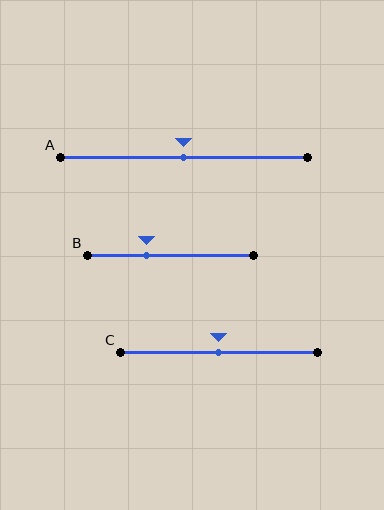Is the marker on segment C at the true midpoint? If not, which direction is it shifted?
Yes, the marker on segment C is at the true midpoint.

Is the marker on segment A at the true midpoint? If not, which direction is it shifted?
Yes, the marker on segment A is at the true midpoint.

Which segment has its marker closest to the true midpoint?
Segment A has its marker closest to the true midpoint.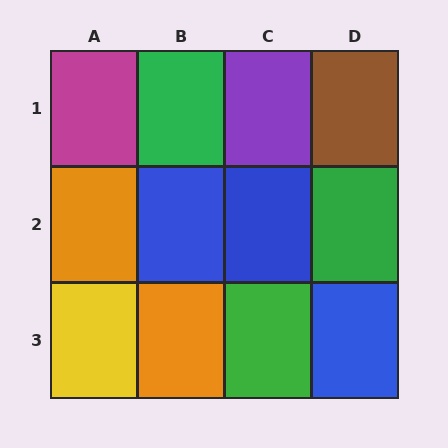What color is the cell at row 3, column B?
Orange.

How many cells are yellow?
1 cell is yellow.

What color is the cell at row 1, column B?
Green.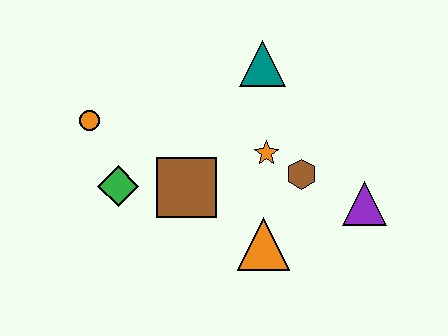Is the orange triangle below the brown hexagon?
Yes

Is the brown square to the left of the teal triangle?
Yes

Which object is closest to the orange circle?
The green diamond is closest to the orange circle.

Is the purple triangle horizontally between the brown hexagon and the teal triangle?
No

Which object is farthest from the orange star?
The orange circle is farthest from the orange star.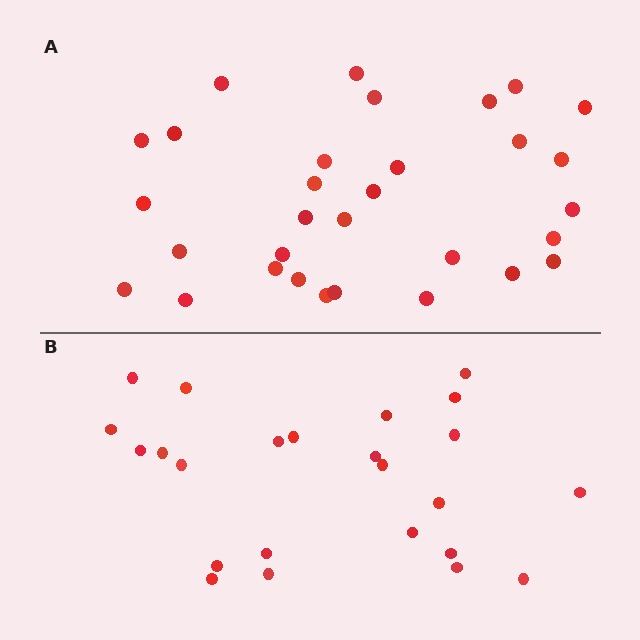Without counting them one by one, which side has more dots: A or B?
Region A (the top region) has more dots.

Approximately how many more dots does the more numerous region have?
Region A has roughly 8 or so more dots than region B.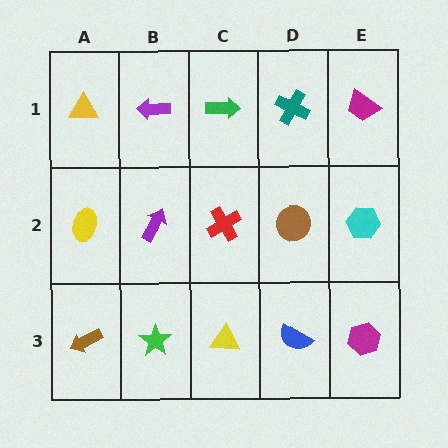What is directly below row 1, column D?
A brown circle.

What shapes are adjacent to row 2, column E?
A magenta trapezoid (row 1, column E), a magenta hexagon (row 3, column E), a brown circle (row 2, column D).